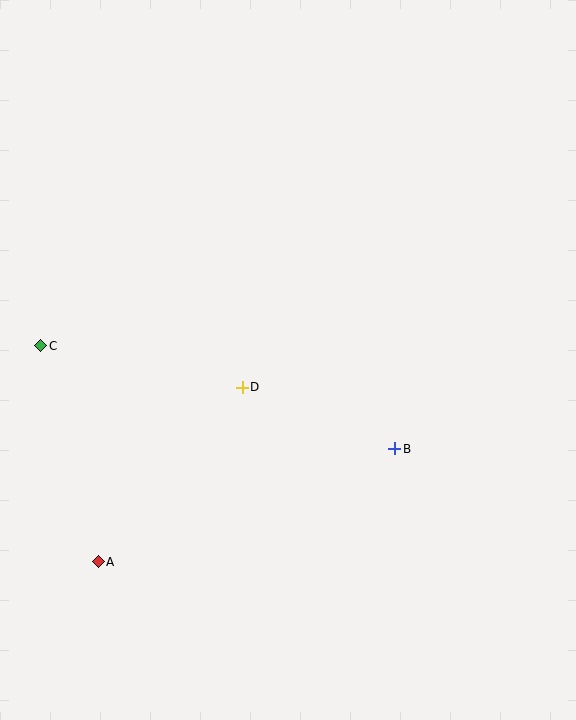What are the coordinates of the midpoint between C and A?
The midpoint between C and A is at (70, 454).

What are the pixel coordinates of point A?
Point A is at (98, 562).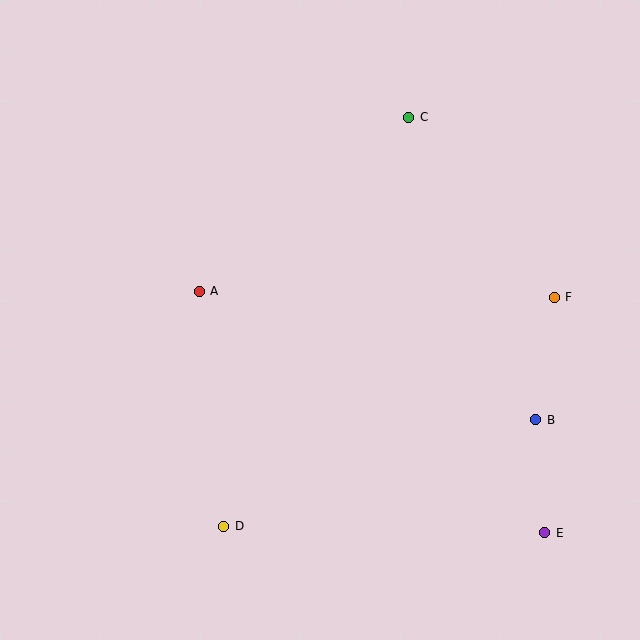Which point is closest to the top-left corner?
Point A is closest to the top-left corner.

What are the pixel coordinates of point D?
Point D is at (224, 526).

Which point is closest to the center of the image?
Point A at (199, 291) is closest to the center.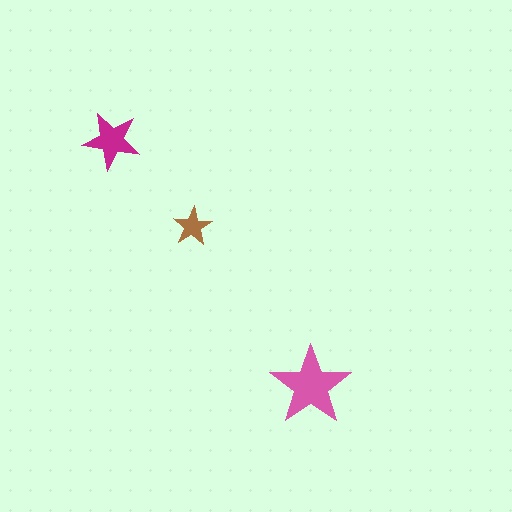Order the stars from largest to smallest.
the pink one, the magenta one, the brown one.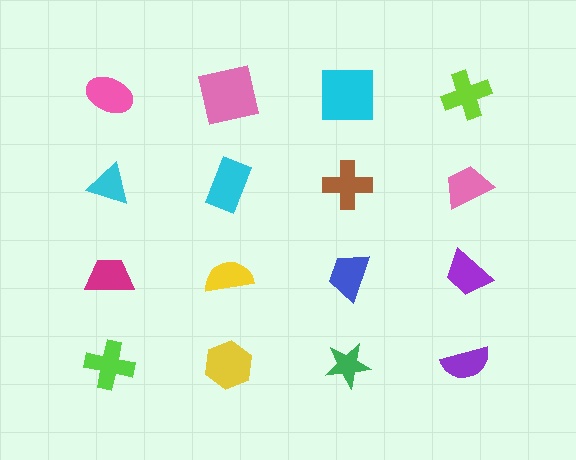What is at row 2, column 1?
A cyan triangle.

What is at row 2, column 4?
A pink trapezoid.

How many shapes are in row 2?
4 shapes.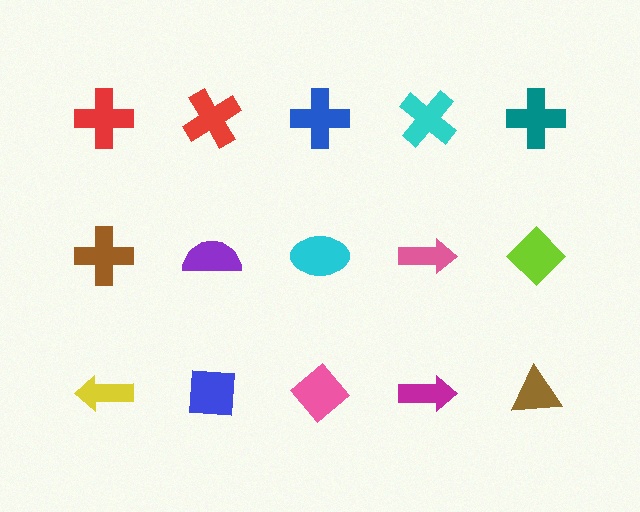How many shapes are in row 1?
5 shapes.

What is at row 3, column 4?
A magenta arrow.